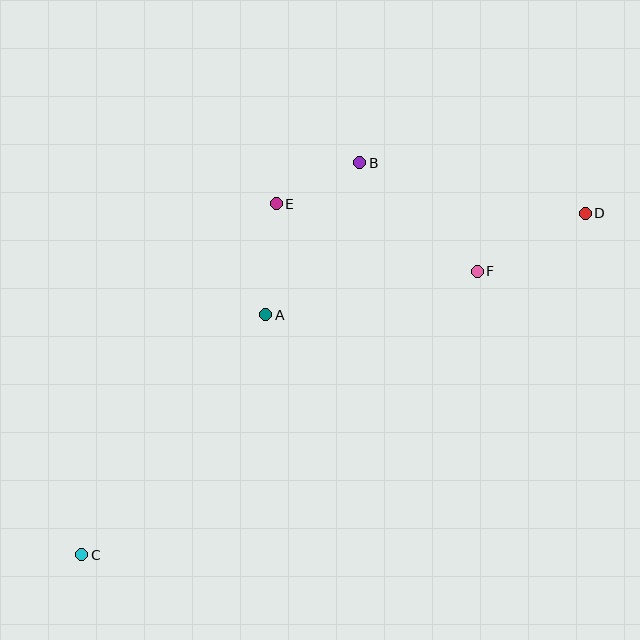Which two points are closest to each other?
Points B and E are closest to each other.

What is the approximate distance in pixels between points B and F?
The distance between B and F is approximately 161 pixels.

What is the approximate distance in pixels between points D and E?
The distance between D and E is approximately 309 pixels.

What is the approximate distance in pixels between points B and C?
The distance between B and C is approximately 481 pixels.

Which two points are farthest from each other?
Points C and D are farthest from each other.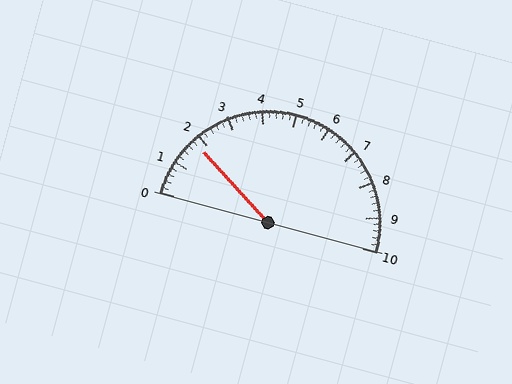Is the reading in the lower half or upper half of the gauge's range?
The reading is in the lower half of the range (0 to 10).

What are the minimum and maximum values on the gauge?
The gauge ranges from 0 to 10.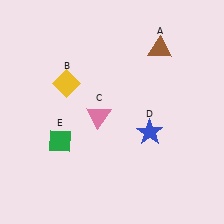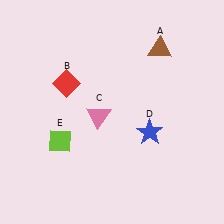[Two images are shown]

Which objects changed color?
B changed from yellow to red. E changed from green to lime.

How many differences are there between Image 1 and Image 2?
There are 2 differences between the two images.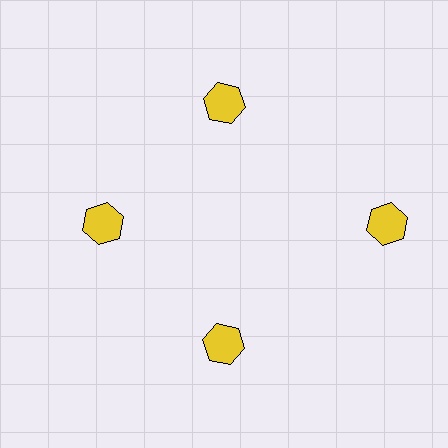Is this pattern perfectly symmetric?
No. The 4 yellow hexagons are arranged in a ring, but one element near the 3 o'clock position is pushed outward from the center, breaking the 4-fold rotational symmetry.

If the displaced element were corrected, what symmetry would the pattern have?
It would have 4-fold rotational symmetry — the pattern would map onto itself every 90 degrees.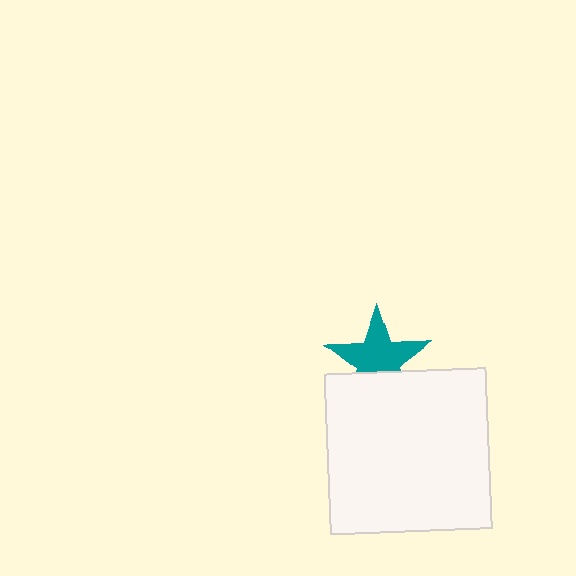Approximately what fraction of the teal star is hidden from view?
Roughly 30% of the teal star is hidden behind the white square.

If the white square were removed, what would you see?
You would see the complete teal star.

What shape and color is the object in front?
The object in front is a white square.